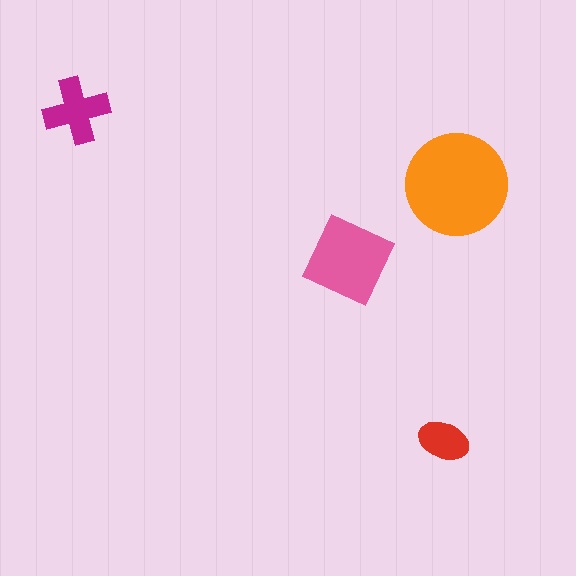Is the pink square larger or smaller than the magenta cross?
Larger.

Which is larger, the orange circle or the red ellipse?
The orange circle.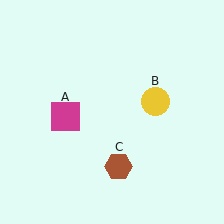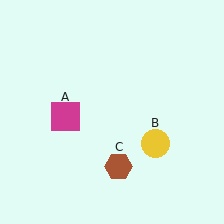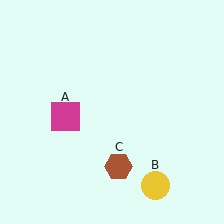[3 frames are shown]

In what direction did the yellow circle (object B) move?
The yellow circle (object B) moved down.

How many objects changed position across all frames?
1 object changed position: yellow circle (object B).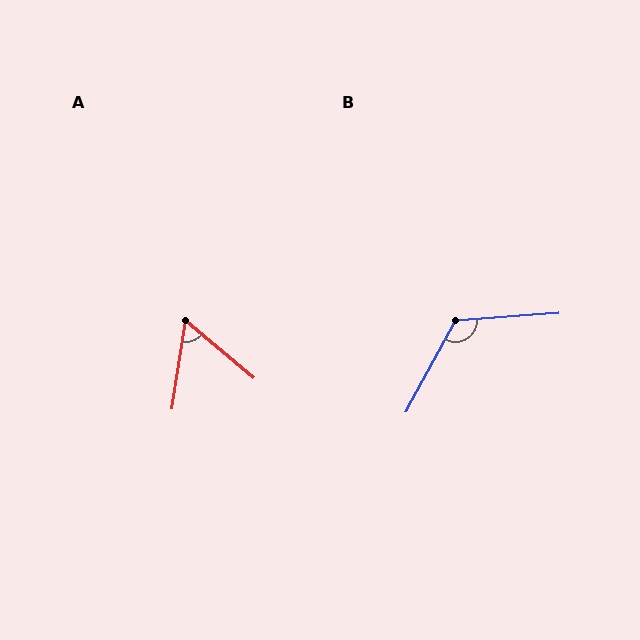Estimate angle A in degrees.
Approximately 58 degrees.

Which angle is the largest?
B, at approximately 122 degrees.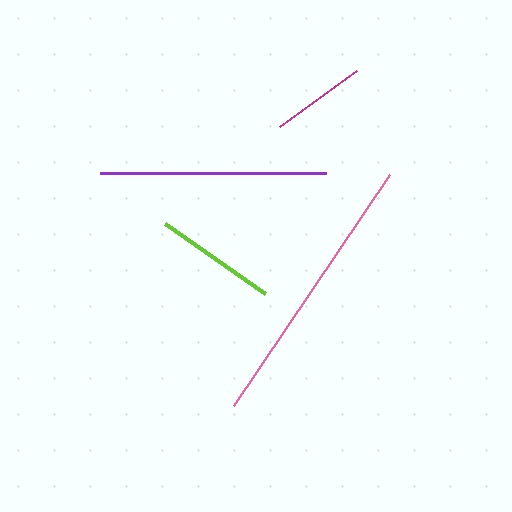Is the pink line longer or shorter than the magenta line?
The pink line is longer than the magenta line.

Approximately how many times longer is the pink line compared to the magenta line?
The pink line is approximately 2.9 times the length of the magenta line.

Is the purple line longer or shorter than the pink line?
The pink line is longer than the purple line.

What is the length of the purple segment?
The purple segment is approximately 226 pixels long.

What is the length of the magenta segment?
The magenta segment is approximately 95 pixels long.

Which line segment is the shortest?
The magenta line is the shortest at approximately 95 pixels.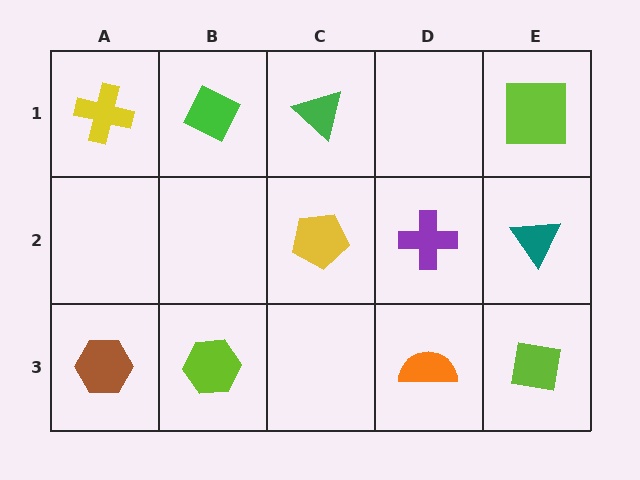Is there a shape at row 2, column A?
No, that cell is empty.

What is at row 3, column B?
A lime hexagon.